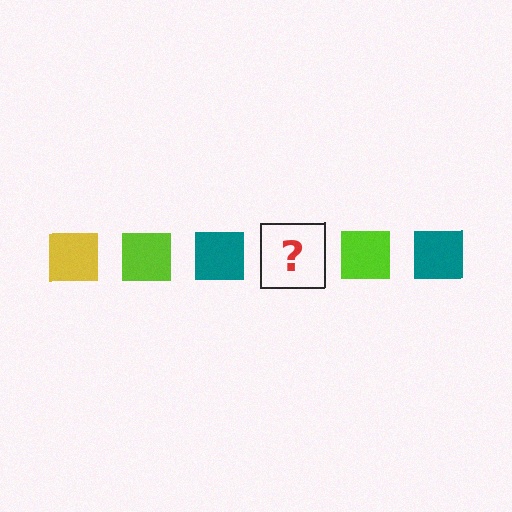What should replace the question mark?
The question mark should be replaced with a yellow square.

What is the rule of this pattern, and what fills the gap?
The rule is that the pattern cycles through yellow, lime, teal squares. The gap should be filled with a yellow square.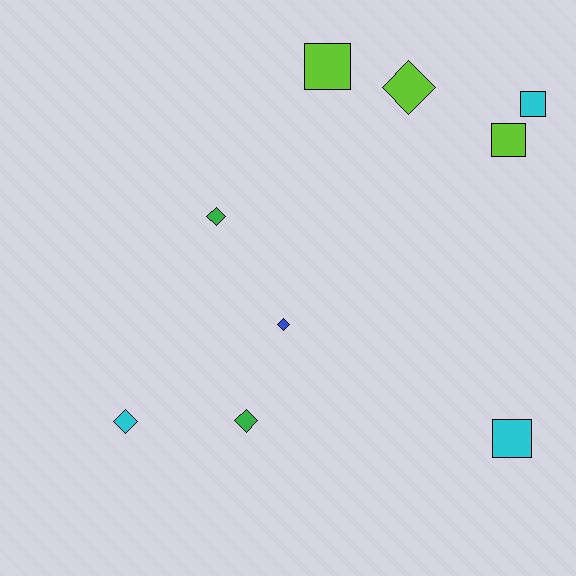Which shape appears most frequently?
Diamond, with 5 objects.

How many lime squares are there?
There are 2 lime squares.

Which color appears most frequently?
Lime, with 3 objects.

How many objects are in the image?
There are 9 objects.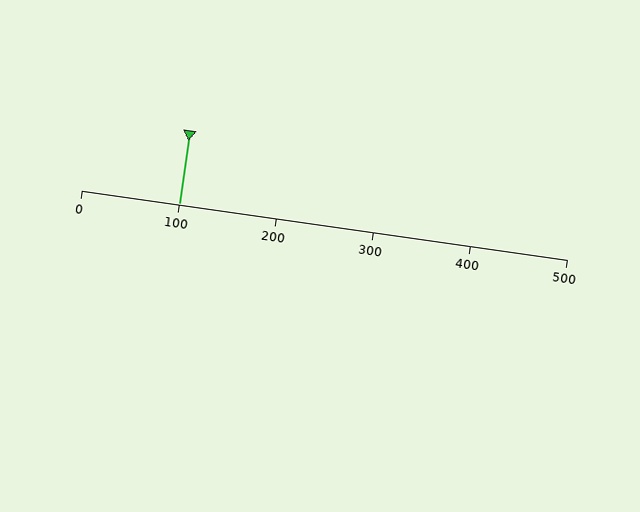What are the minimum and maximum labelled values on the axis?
The axis runs from 0 to 500.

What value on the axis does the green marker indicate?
The marker indicates approximately 100.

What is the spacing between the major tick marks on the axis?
The major ticks are spaced 100 apart.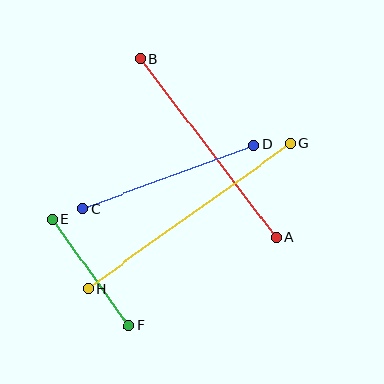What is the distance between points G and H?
The distance is approximately 249 pixels.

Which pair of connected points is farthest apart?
Points G and H are farthest apart.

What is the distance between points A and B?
The distance is approximately 225 pixels.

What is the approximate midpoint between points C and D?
The midpoint is at approximately (168, 177) pixels.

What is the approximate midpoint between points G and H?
The midpoint is at approximately (189, 216) pixels.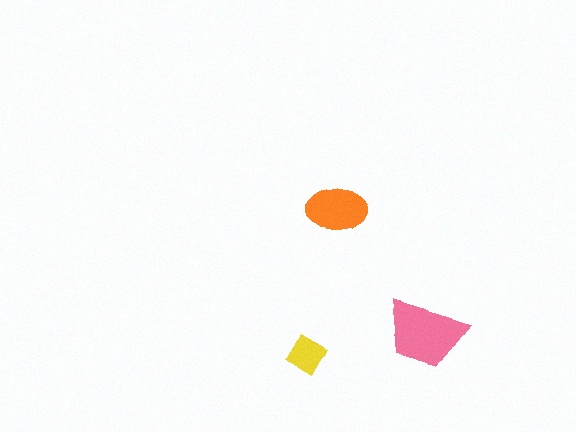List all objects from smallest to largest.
The yellow diamond, the orange ellipse, the pink trapezoid.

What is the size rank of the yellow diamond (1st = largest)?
3rd.